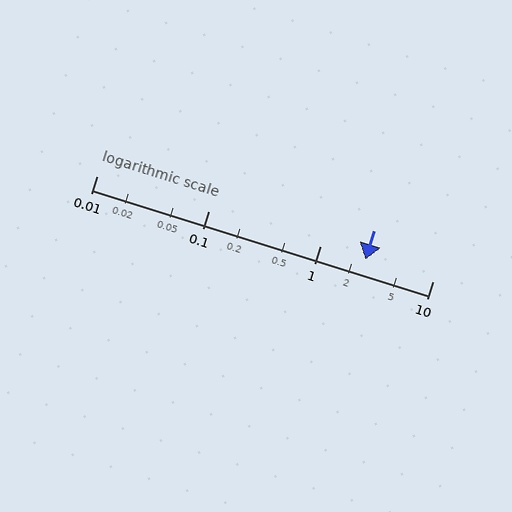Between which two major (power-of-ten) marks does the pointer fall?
The pointer is between 1 and 10.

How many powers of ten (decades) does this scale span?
The scale spans 3 decades, from 0.01 to 10.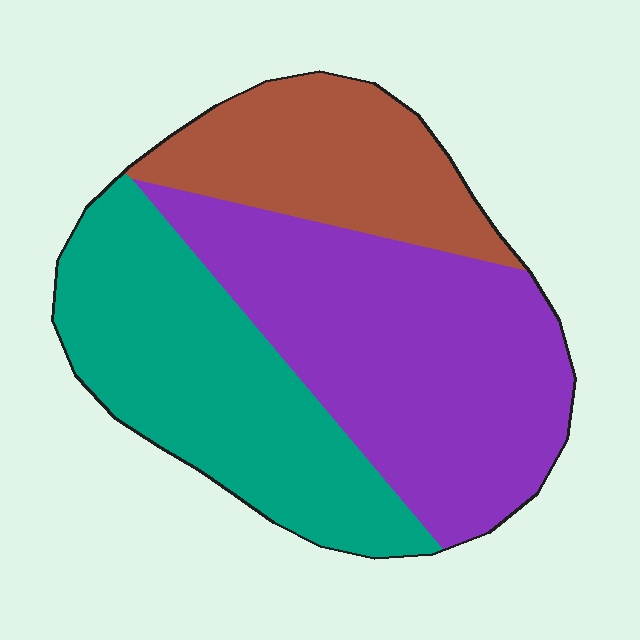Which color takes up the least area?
Brown, at roughly 20%.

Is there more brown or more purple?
Purple.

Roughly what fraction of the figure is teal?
Teal takes up about one third (1/3) of the figure.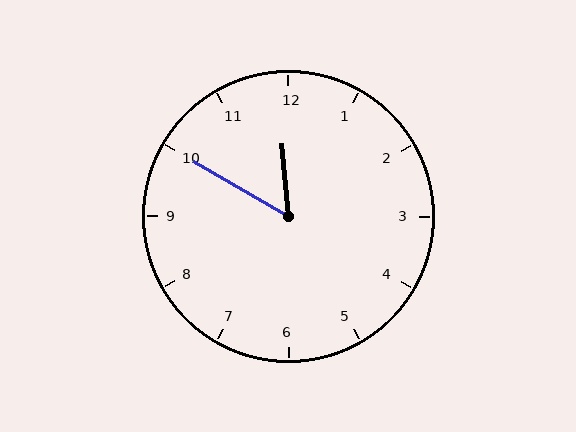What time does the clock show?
11:50.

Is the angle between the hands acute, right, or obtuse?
It is acute.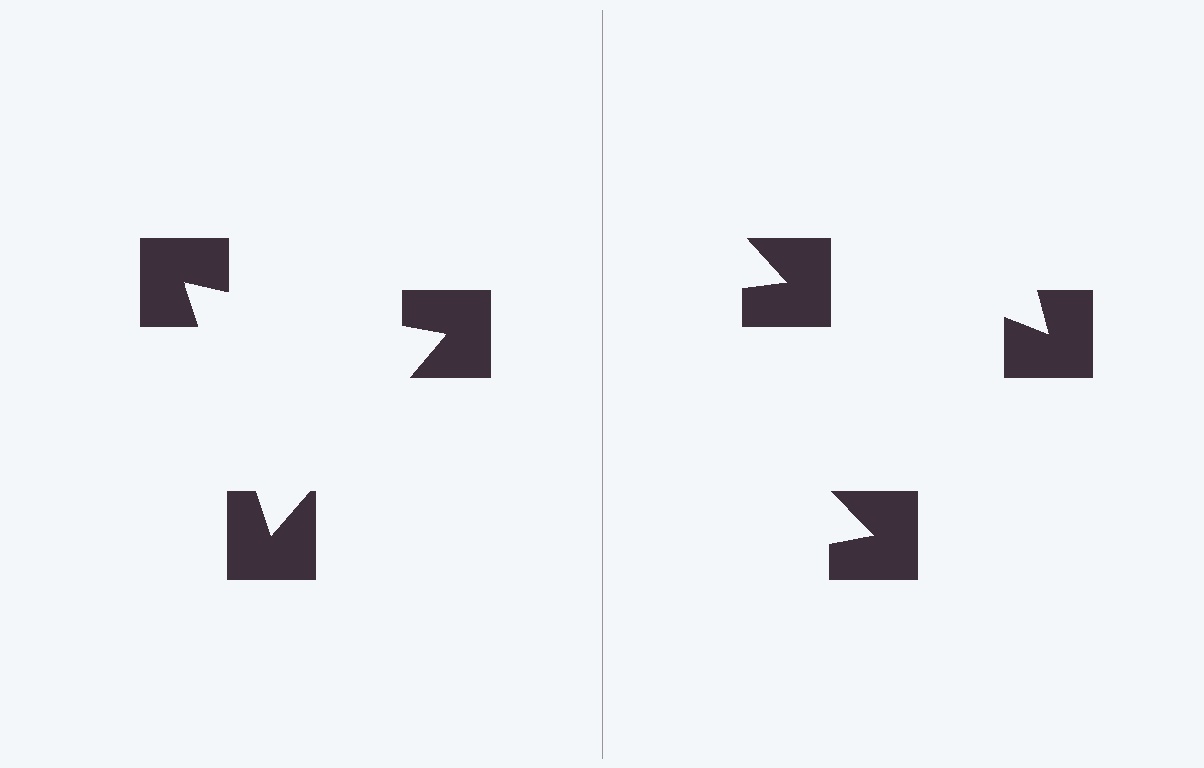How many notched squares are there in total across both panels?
6 — 3 on each side.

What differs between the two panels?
The notched squares are positioned identically on both sides; only the wedge orientations differ. On the left they align to a triangle; on the right they are misaligned.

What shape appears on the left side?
An illusory triangle.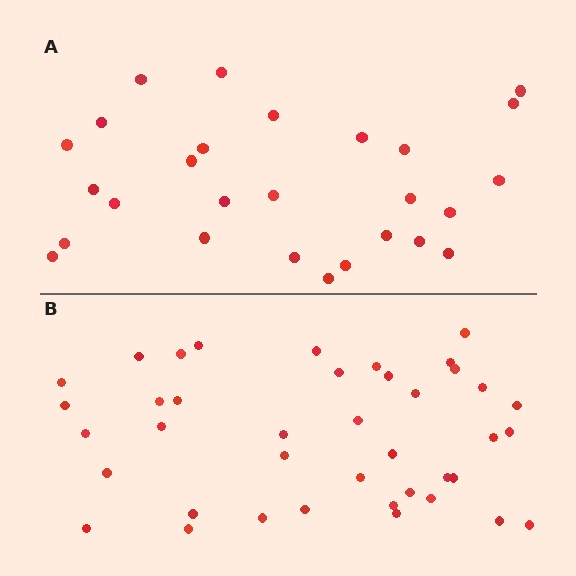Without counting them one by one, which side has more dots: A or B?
Region B (the bottom region) has more dots.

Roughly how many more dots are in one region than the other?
Region B has approximately 15 more dots than region A.